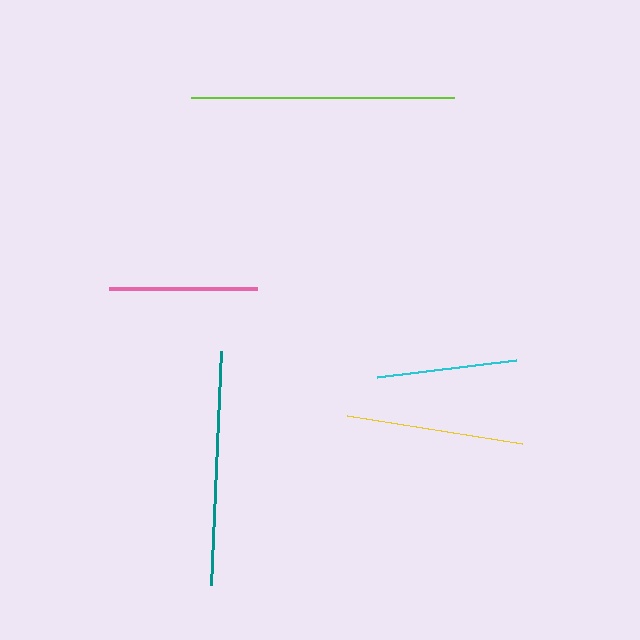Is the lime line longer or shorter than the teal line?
The lime line is longer than the teal line.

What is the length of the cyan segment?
The cyan segment is approximately 140 pixels long.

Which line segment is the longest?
The lime line is the longest at approximately 263 pixels.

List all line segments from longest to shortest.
From longest to shortest: lime, teal, yellow, pink, cyan.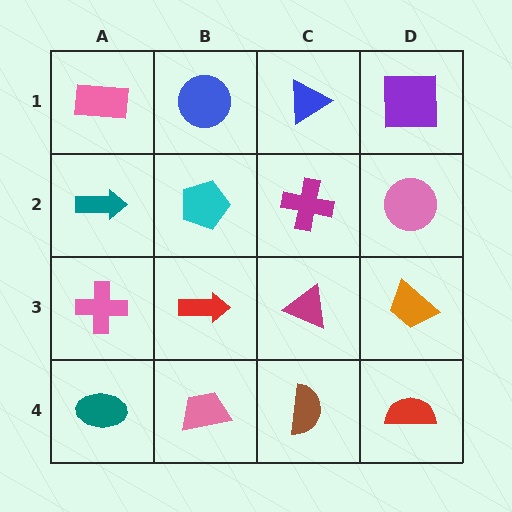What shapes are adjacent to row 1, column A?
A teal arrow (row 2, column A), a blue circle (row 1, column B).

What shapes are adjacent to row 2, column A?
A pink rectangle (row 1, column A), a pink cross (row 3, column A), a cyan pentagon (row 2, column B).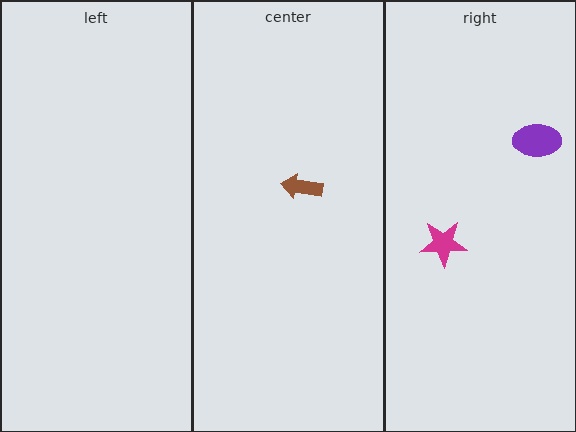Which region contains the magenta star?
The right region.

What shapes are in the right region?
The magenta star, the purple ellipse.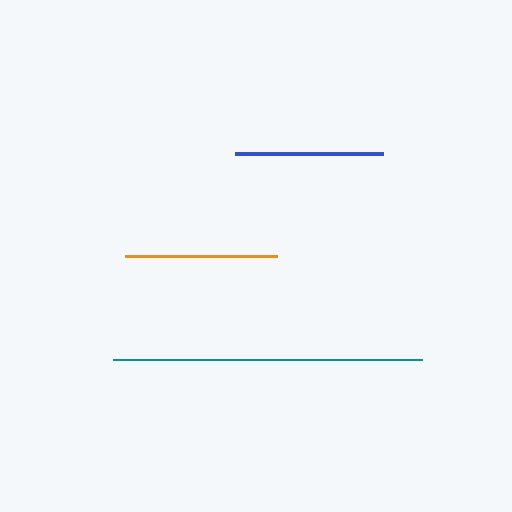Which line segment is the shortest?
The blue line is the shortest at approximately 148 pixels.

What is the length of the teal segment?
The teal segment is approximately 310 pixels long.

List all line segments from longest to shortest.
From longest to shortest: teal, orange, blue.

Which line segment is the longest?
The teal line is the longest at approximately 310 pixels.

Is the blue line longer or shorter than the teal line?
The teal line is longer than the blue line.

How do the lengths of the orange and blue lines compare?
The orange and blue lines are approximately the same length.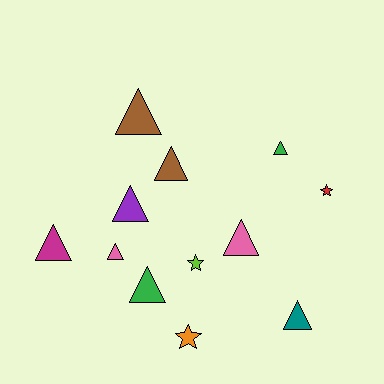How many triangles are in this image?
There are 9 triangles.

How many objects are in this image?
There are 12 objects.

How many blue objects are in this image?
There are no blue objects.